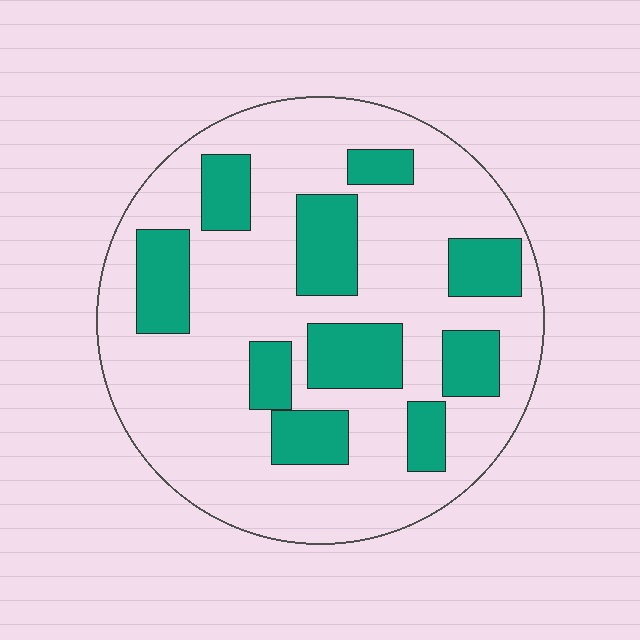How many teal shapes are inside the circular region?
10.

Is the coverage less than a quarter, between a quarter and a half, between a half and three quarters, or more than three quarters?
Between a quarter and a half.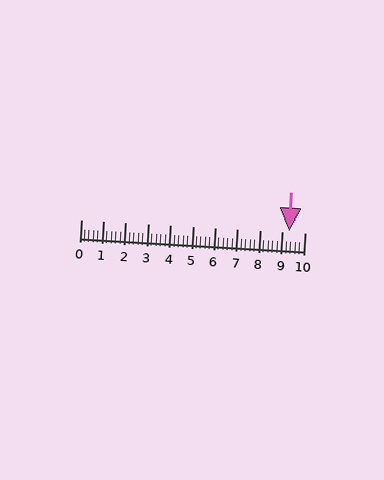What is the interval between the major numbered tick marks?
The major tick marks are spaced 1 units apart.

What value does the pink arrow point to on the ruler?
The pink arrow points to approximately 9.3.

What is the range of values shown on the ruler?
The ruler shows values from 0 to 10.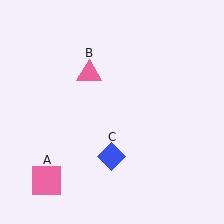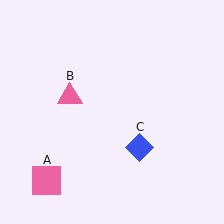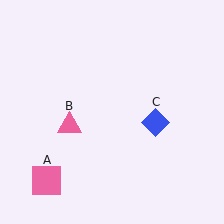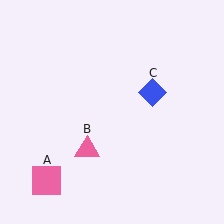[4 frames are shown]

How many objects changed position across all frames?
2 objects changed position: pink triangle (object B), blue diamond (object C).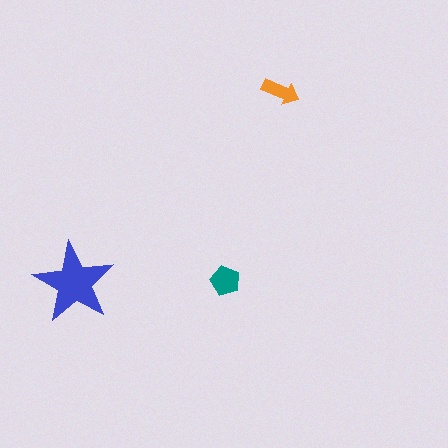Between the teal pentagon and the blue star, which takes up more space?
The blue star.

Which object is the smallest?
The orange arrow.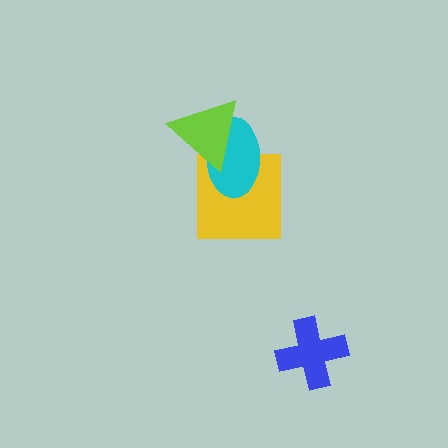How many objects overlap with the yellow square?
2 objects overlap with the yellow square.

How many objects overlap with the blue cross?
0 objects overlap with the blue cross.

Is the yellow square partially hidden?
Yes, it is partially covered by another shape.